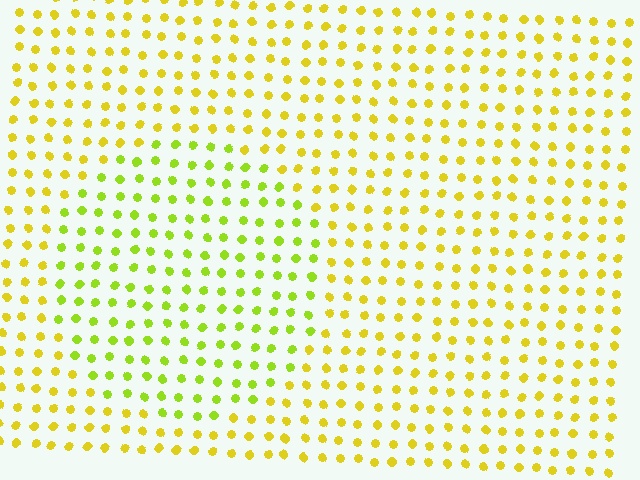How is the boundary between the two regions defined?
The boundary is defined purely by a slight shift in hue (about 29 degrees). Spacing, size, and orientation are identical on both sides.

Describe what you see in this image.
The image is filled with small yellow elements in a uniform arrangement. A circle-shaped region is visible where the elements are tinted to a slightly different hue, forming a subtle color boundary.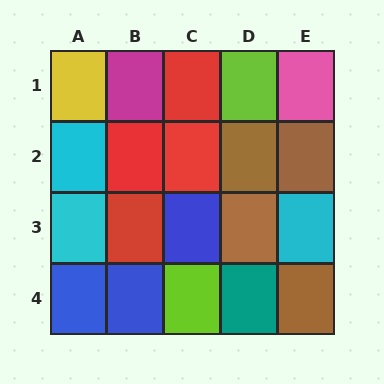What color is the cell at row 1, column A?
Yellow.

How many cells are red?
4 cells are red.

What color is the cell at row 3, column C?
Blue.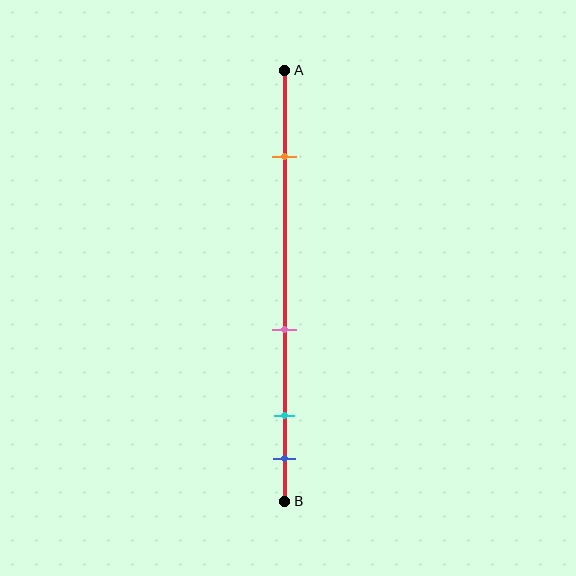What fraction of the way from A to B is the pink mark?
The pink mark is approximately 60% (0.6) of the way from A to B.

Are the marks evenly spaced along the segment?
No, the marks are not evenly spaced.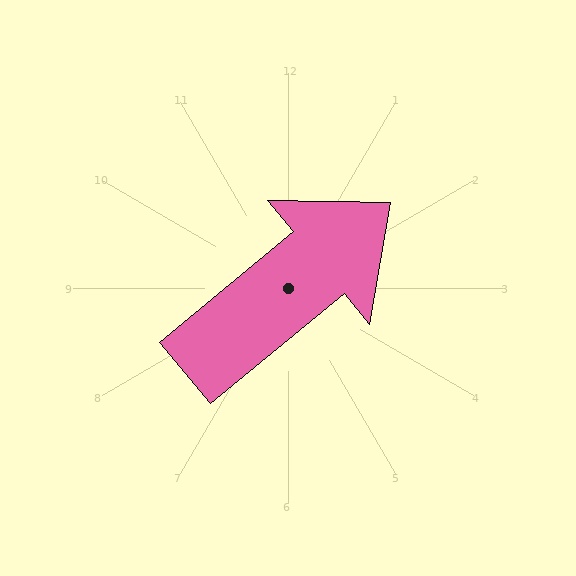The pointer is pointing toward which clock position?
Roughly 2 o'clock.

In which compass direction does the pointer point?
Northeast.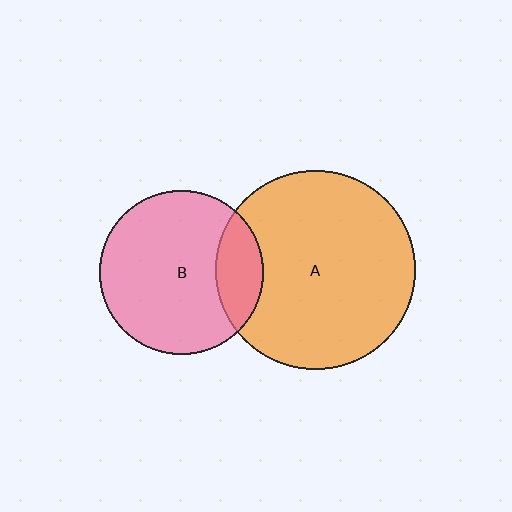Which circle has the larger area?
Circle A (orange).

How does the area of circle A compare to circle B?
Approximately 1.5 times.